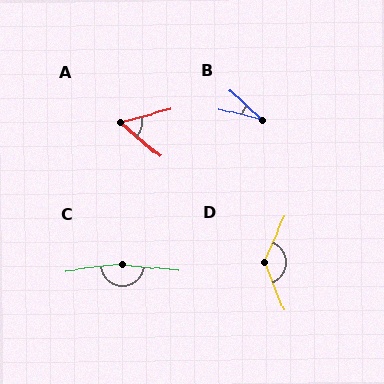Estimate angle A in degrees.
Approximately 55 degrees.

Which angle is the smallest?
B, at approximately 28 degrees.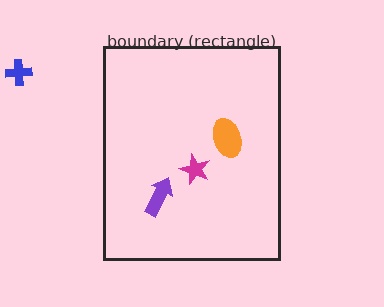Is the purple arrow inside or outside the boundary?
Inside.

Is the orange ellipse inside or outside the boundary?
Inside.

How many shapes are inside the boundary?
3 inside, 1 outside.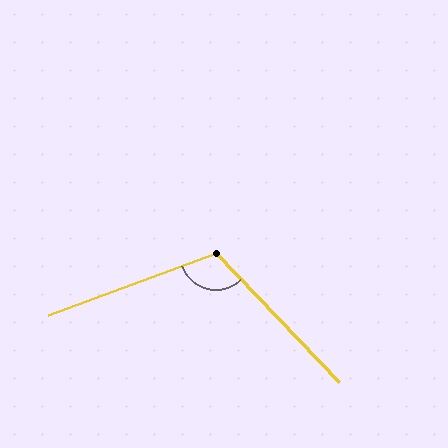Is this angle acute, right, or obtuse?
It is obtuse.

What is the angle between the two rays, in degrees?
Approximately 113 degrees.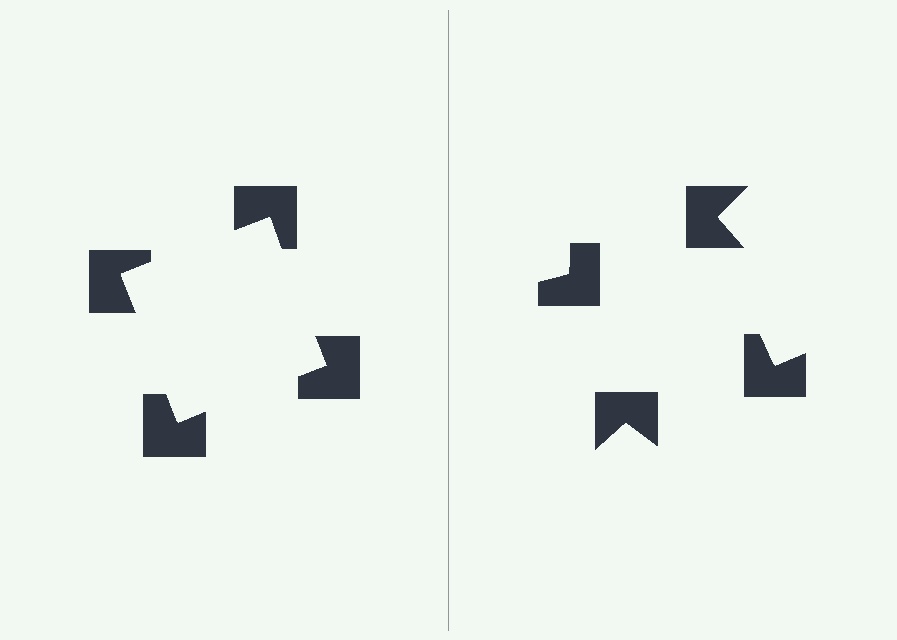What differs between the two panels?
The notched squares are positioned identically on both sides; only the wedge orientations differ. On the left they align to a square; on the right they are misaligned.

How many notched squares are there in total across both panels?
8 — 4 on each side.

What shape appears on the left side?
An illusory square.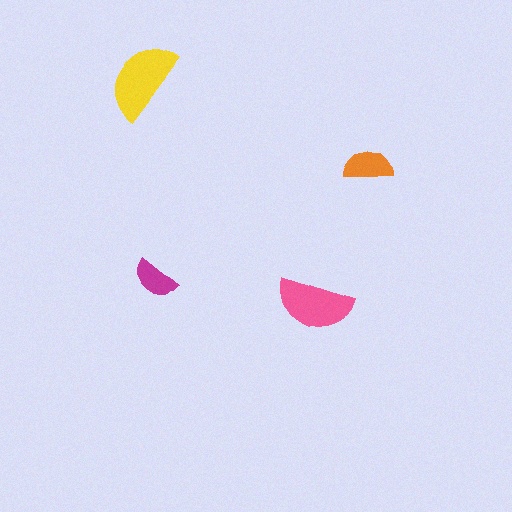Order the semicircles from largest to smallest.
the yellow one, the pink one, the orange one, the magenta one.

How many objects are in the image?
There are 4 objects in the image.